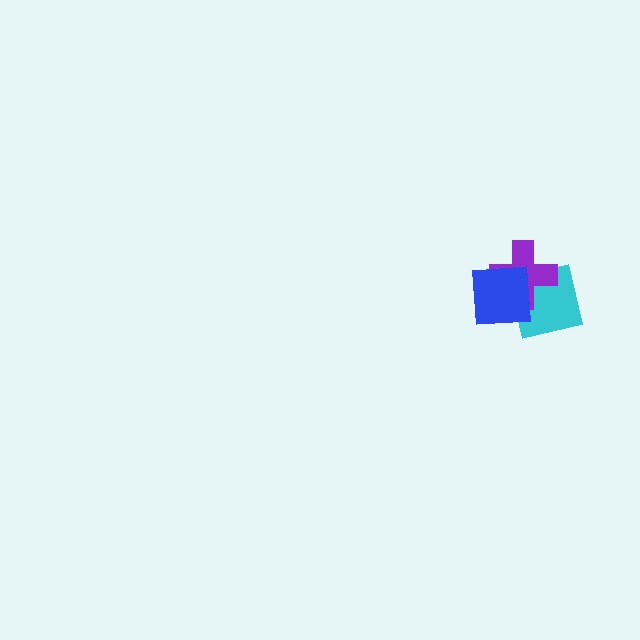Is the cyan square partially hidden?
Yes, it is partially covered by another shape.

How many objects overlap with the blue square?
2 objects overlap with the blue square.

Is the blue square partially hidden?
No, no other shape covers it.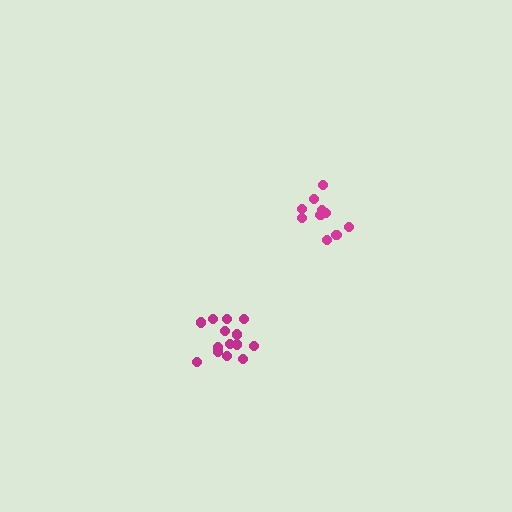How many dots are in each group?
Group 1: 10 dots, Group 2: 14 dots (24 total).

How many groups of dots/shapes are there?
There are 2 groups.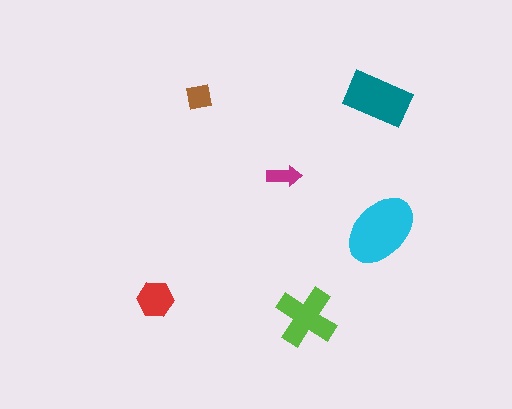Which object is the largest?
The cyan ellipse.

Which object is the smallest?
The magenta arrow.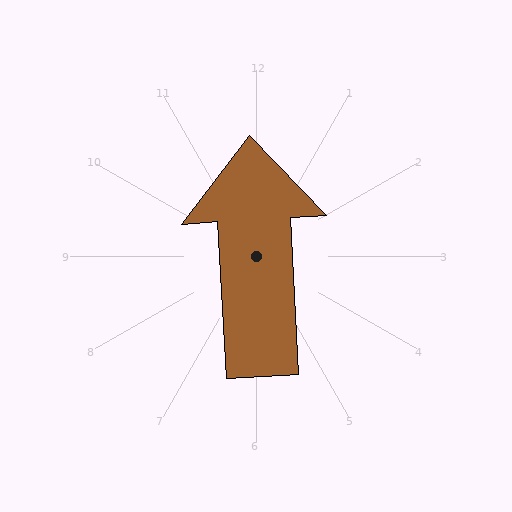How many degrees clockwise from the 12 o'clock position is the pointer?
Approximately 357 degrees.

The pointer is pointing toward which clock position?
Roughly 12 o'clock.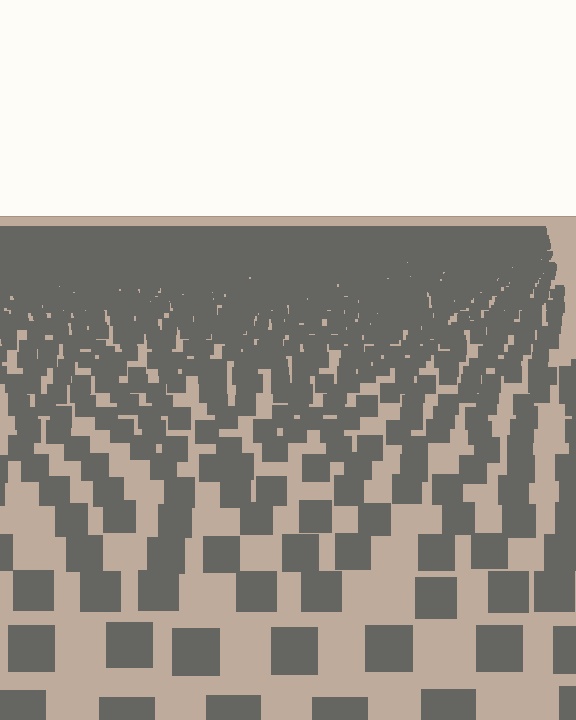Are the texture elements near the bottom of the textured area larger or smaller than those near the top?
Larger. Near the bottom, elements are closer to the viewer and appear at a bigger on-screen size.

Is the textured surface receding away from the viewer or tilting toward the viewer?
The surface is receding away from the viewer. Texture elements get smaller and denser toward the top.